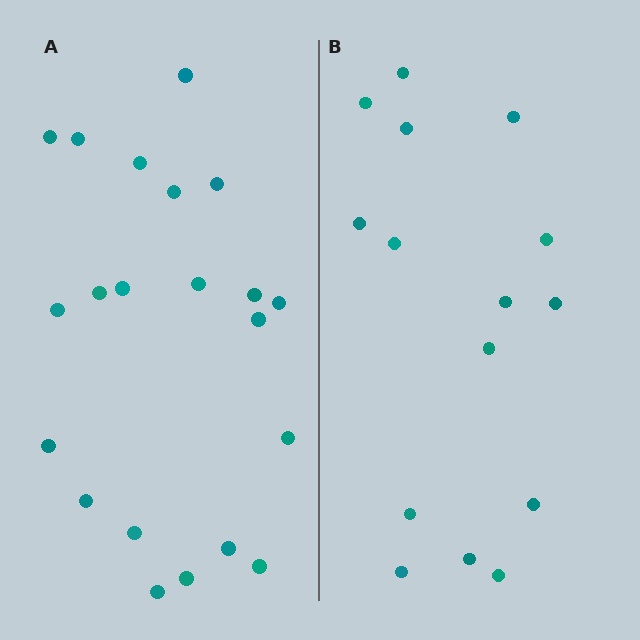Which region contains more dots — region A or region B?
Region A (the left region) has more dots.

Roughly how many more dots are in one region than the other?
Region A has about 6 more dots than region B.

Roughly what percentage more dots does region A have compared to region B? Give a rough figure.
About 40% more.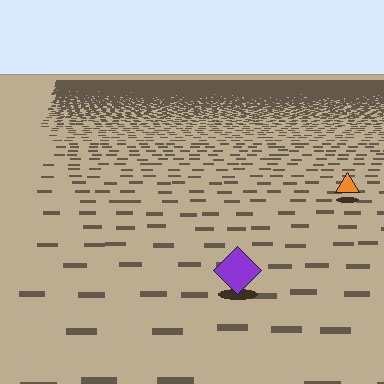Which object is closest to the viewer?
The purple diamond is closest. The texture marks near it are larger and more spread out.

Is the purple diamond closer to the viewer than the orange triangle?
Yes. The purple diamond is closer — you can tell from the texture gradient: the ground texture is coarser near it.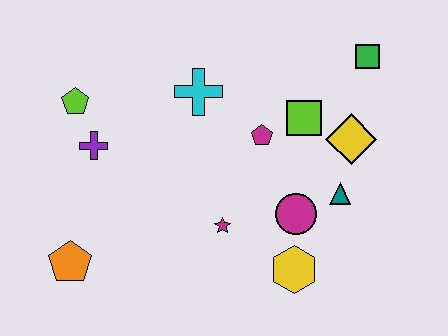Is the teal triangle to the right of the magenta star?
Yes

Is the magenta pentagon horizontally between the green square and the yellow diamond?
No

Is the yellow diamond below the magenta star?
No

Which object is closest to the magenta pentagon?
The lime square is closest to the magenta pentagon.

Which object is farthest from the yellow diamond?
The orange pentagon is farthest from the yellow diamond.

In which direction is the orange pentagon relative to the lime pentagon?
The orange pentagon is below the lime pentagon.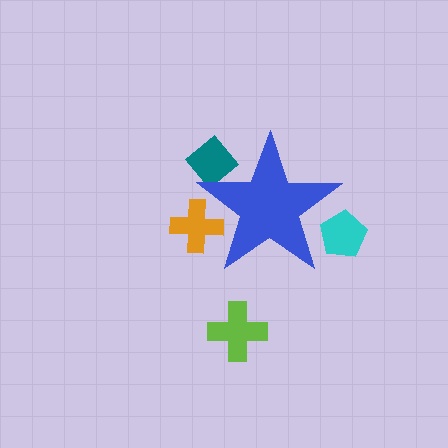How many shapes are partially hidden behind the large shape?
3 shapes are partially hidden.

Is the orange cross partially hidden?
Yes, the orange cross is partially hidden behind the blue star.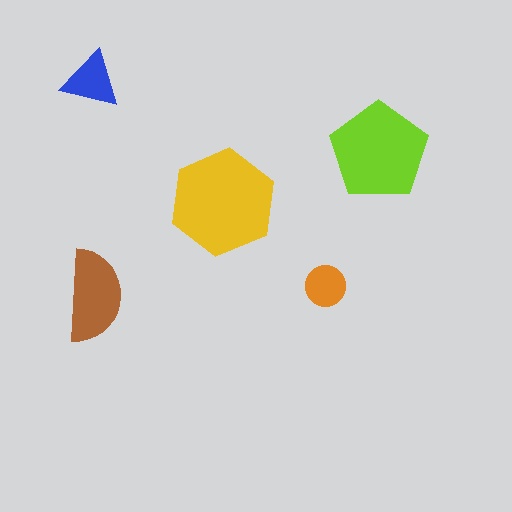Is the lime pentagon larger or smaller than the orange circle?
Larger.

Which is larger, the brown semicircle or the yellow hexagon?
The yellow hexagon.